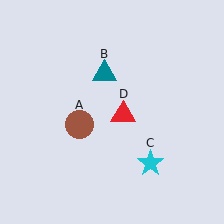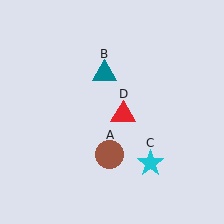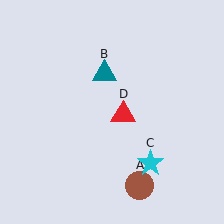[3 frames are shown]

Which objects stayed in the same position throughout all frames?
Teal triangle (object B) and cyan star (object C) and red triangle (object D) remained stationary.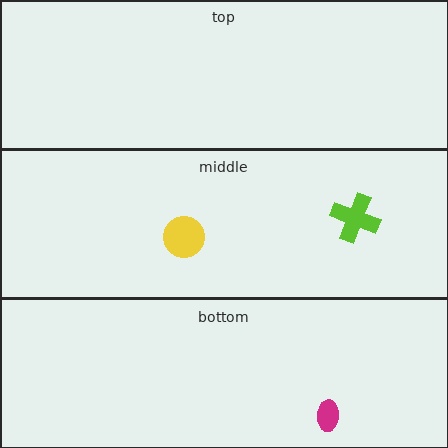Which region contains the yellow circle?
The middle region.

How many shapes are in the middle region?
2.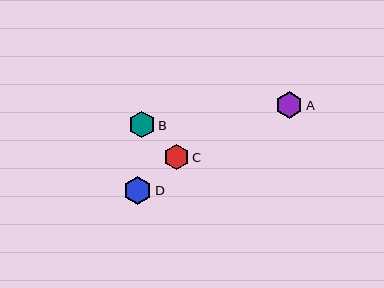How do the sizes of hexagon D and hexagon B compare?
Hexagon D and hexagon B are approximately the same size.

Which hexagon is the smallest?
Hexagon C is the smallest with a size of approximately 25 pixels.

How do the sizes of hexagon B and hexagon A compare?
Hexagon B and hexagon A are approximately the same size.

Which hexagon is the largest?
Hexagon D is the largest with a size of approximately 28 pixels.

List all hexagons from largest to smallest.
From largest to smallest: D, B, A, C.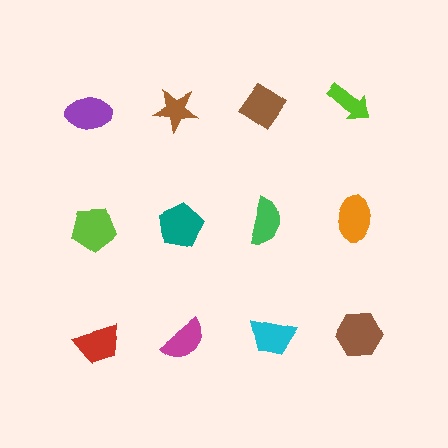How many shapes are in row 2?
4 shapes.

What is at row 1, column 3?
A brown diamond.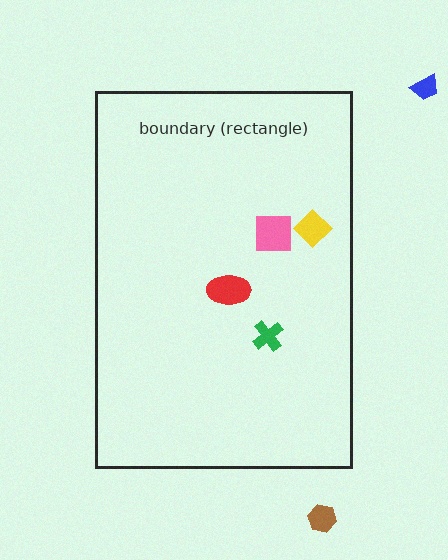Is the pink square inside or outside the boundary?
Inside.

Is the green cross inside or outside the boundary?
Inside.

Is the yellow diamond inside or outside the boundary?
Inside.